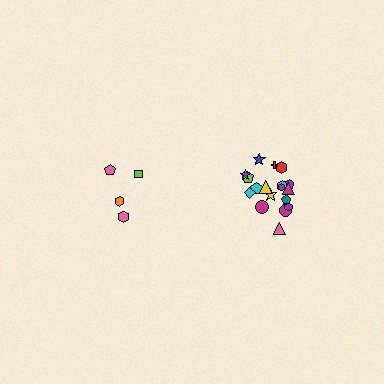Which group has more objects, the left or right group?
The right group.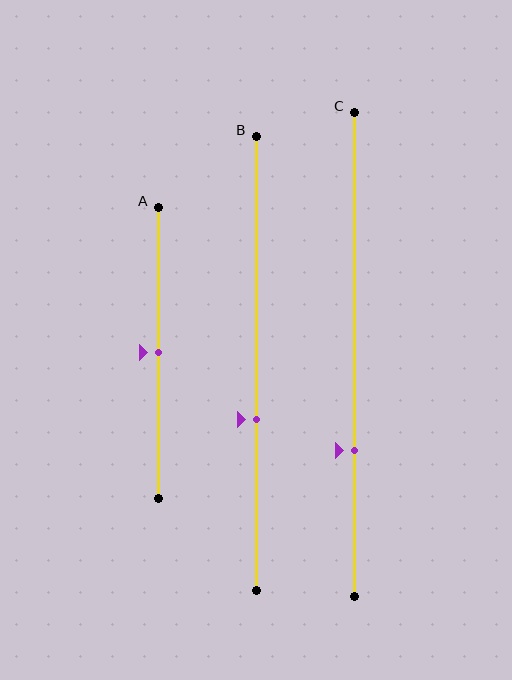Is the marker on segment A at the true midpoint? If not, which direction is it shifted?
Yes, the marker on segment A is at the true midpoint.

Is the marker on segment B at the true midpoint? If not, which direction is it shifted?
No, the marker on segment B is shifted downward by about 12% of the segment length.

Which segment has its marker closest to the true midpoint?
Segment A has its marker closest to the true midpoint.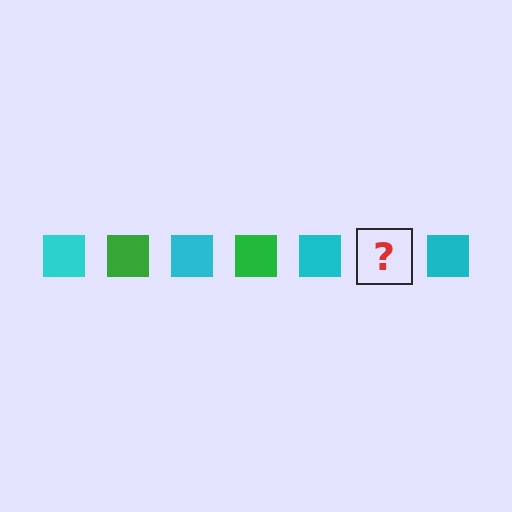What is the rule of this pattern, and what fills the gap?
The rule is that the pattern cycles through cyan, green squares. The gap should be filled with a green square.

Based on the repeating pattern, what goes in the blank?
The blank should be a green square.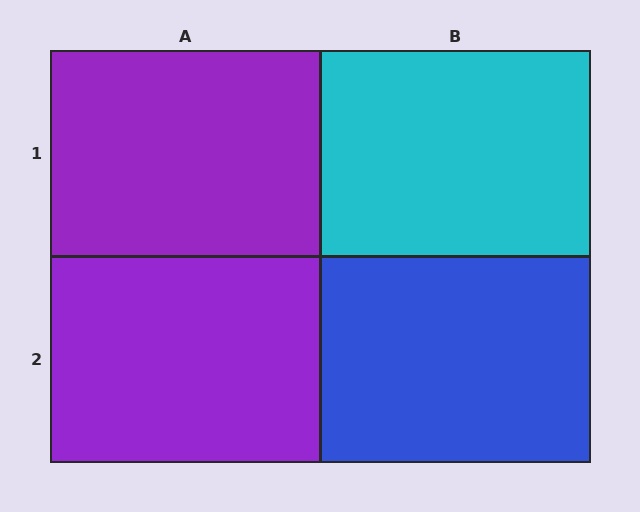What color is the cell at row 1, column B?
Cyan.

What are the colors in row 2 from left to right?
Purple, blue.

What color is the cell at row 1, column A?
Purple.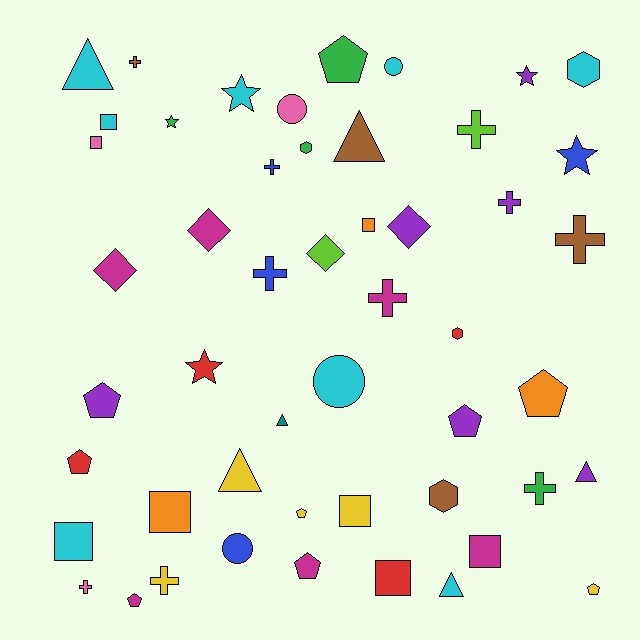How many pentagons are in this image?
There are 9 pentagons.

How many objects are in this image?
There are 50 objects.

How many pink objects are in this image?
There are 3 pink objects.